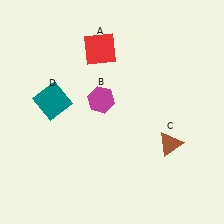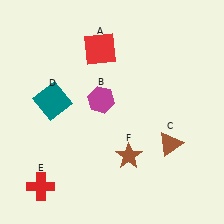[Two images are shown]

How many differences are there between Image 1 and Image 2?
There are 2 differences between the two images.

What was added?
A red cross (E), a brown star (F) were added in Image 2.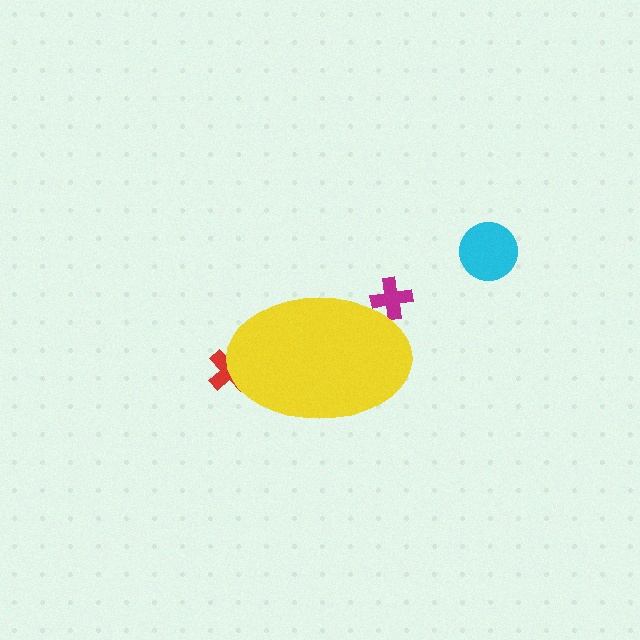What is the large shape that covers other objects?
A yellow ellipse.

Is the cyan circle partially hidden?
No, the cyan circle is fully visible.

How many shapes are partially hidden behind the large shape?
2 shapes are partially hidden.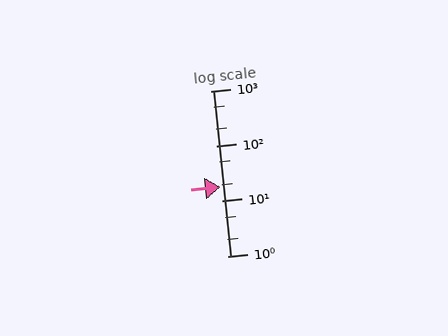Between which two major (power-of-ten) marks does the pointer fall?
The pointer is between 10 and 100.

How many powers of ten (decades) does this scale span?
The scale spans 3 decades, from 1 to 1000.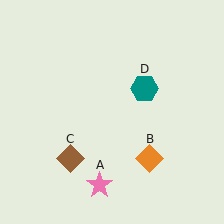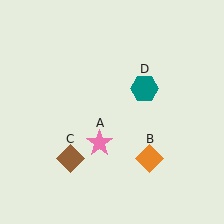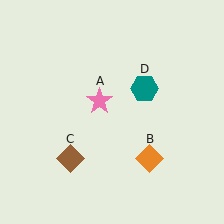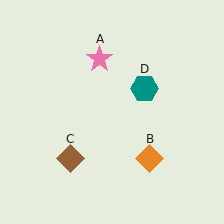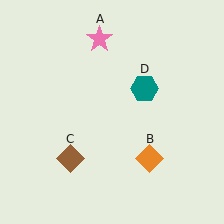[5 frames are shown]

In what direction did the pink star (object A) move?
The pink star (object A) moved up.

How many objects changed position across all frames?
1 object changed position: pink star (object A).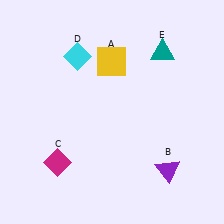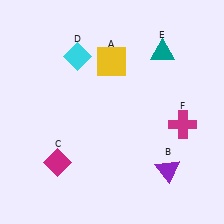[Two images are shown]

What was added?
A magenta cross (F) was added in Image 2.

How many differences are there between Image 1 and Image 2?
There is 1 difference between the two images.